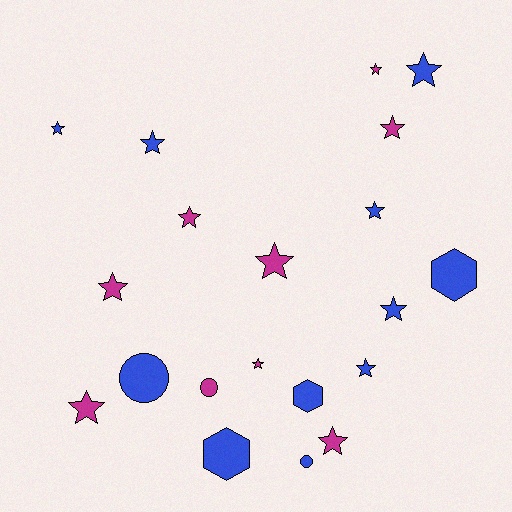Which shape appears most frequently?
Star, with 14 objects.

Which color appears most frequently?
Blue, with 11 objects.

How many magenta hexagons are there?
There are no magenta hexagons.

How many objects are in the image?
There are 20 objects.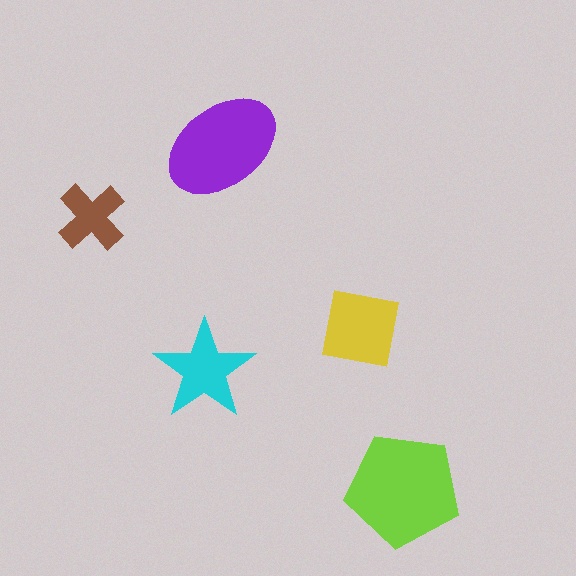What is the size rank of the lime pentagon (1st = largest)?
1st.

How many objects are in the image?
There are 5 objects in the image.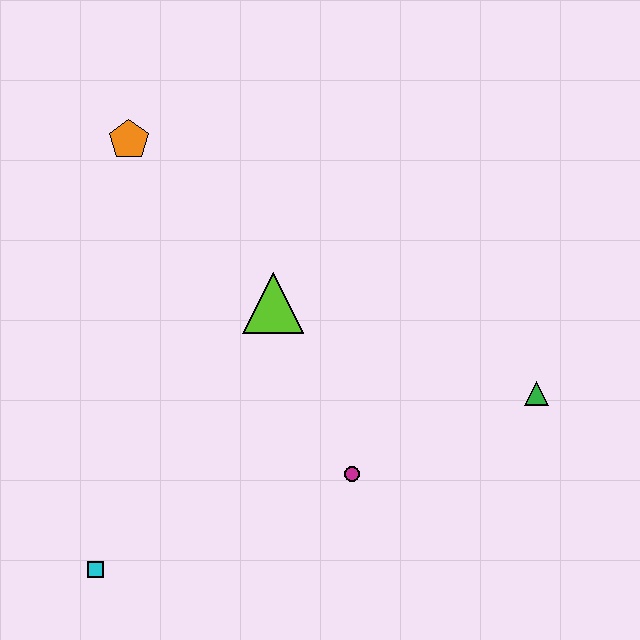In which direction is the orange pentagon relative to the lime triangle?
The orange pentagon is above the lime triangle.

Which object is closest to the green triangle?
The magenta circle is closest to the green triangle.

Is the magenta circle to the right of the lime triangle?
Yes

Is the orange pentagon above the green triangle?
Yes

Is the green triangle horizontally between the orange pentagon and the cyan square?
No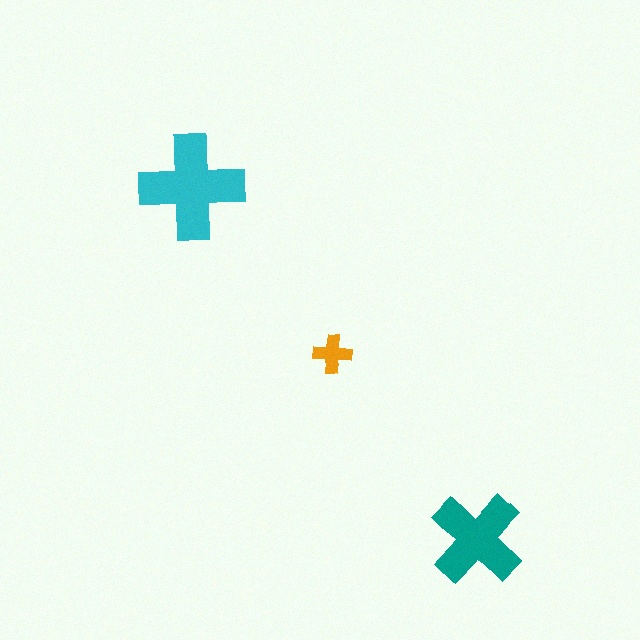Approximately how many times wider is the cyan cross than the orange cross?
About 2.5 times wider.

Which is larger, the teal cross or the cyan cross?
The cyan one.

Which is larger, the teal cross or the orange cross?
The teal one.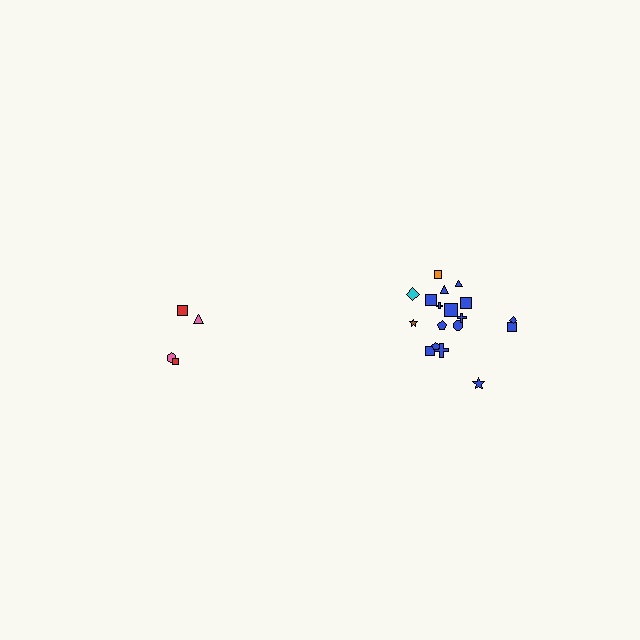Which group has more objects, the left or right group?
The right group.